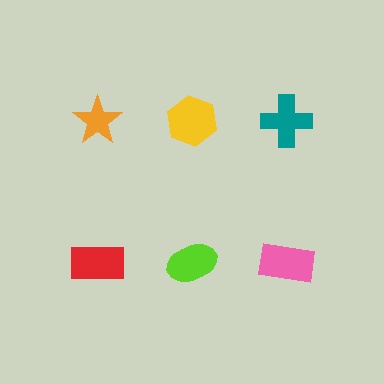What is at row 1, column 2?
A yellow hexagon.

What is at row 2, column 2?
A lime ellipse.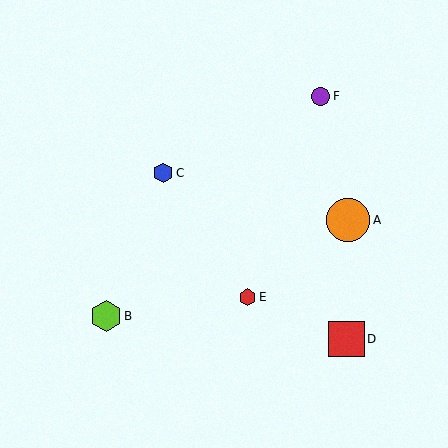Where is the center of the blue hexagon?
The center of the blue hexagon is at (163, 173).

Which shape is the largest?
The orange circle (labeled A) is the largest.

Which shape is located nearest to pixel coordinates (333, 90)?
The purple circle (labeled F) at (321, 96) is nearest to that location.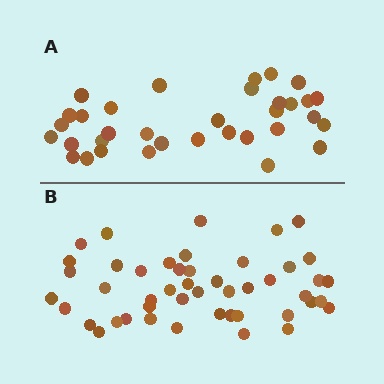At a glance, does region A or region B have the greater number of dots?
Region B (the bottom region) has more dots.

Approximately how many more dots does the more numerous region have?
Region B has approximately 15 more dots than region A.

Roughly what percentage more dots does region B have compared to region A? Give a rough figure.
About 40% more.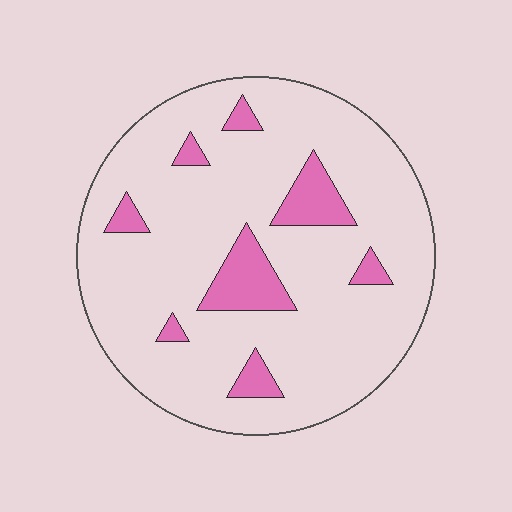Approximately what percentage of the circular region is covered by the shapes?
Approximately 15%.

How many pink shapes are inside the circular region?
8.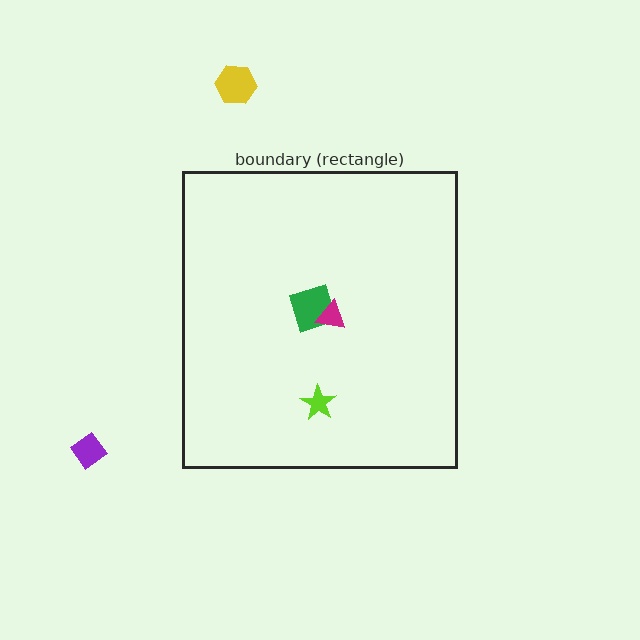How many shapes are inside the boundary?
3 inside, 2 outside.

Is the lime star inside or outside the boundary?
Inside.